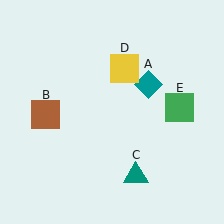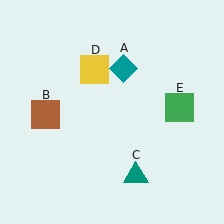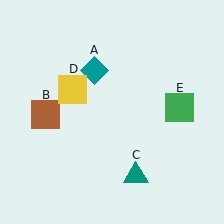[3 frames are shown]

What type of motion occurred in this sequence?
The teal diamond (object A), yellow square (object D) rotated counterclockwise around the center of the scene.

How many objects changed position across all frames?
2 objects changed position: teal diamond (object A), yellow square (object D).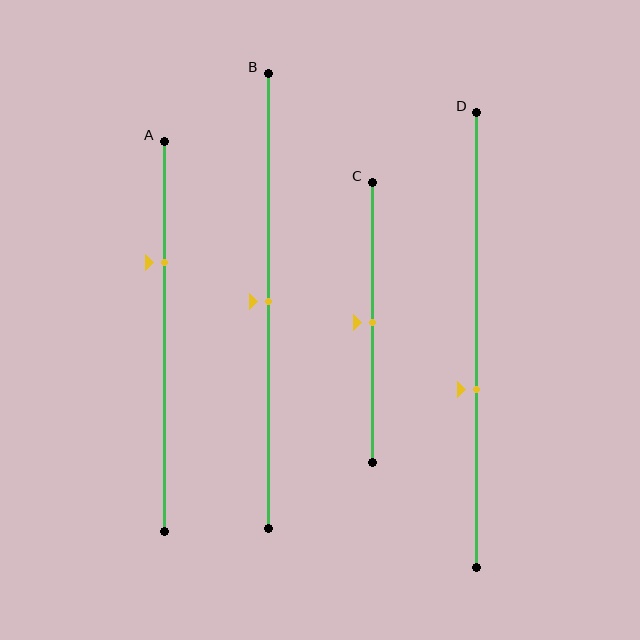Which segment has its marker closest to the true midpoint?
Segment B has its marker closest to the true midpoint.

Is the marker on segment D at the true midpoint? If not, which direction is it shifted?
No, the marker on segment D is shifted downward by about 11% of the segment length.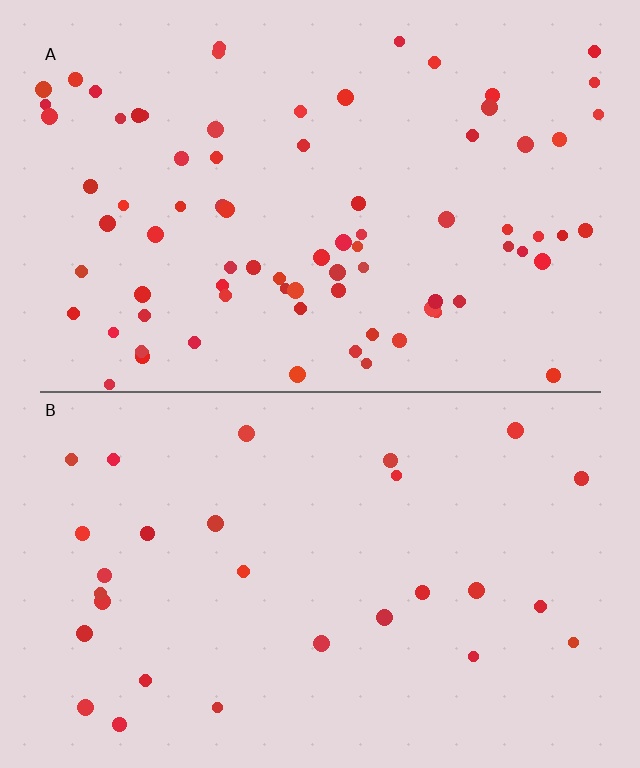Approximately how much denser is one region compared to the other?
Approximately 2.9× — region A over region B.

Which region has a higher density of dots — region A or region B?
A (the top).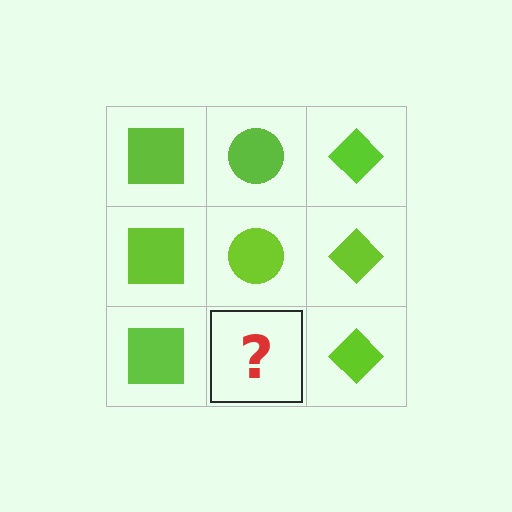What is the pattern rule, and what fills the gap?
The rule is that each column has a consistent shape. The gap should be filled with a lime circle.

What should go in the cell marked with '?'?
The missing cell should contain a lime circle.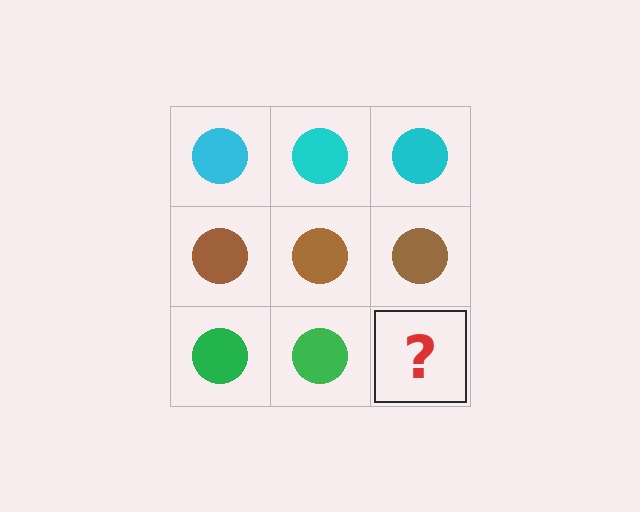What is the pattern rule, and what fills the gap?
The rule is that each row has a consistent color. The gap should be filled with a green circle.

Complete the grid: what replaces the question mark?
The question mark should be replaced with a green circle.